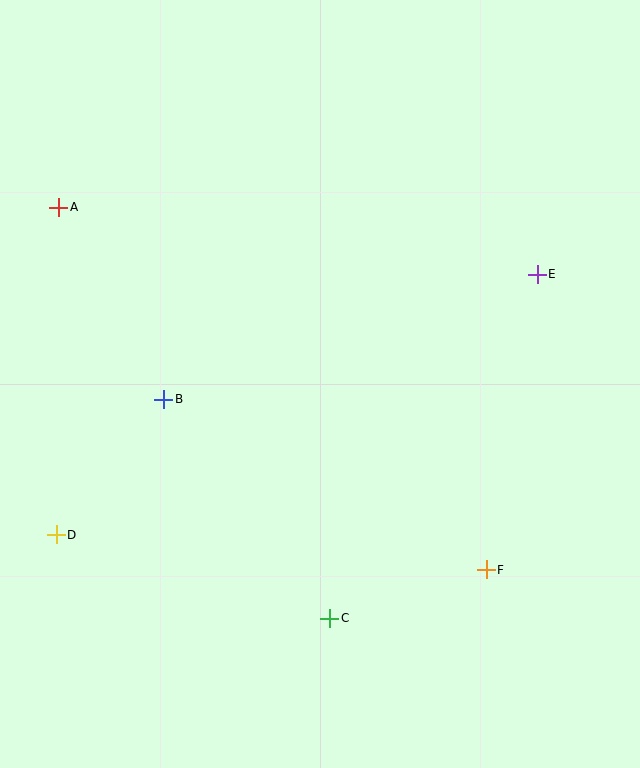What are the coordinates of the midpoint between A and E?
The midpoint between A and E is at (298, 241).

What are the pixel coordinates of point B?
Point B is at (164, 399).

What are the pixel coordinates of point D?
Point D is at (56, 535).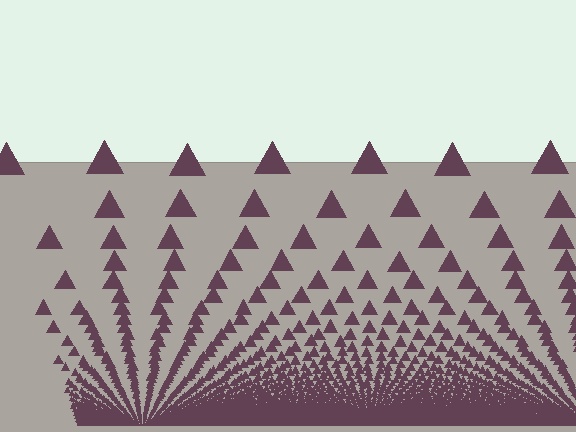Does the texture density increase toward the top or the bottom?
Density increases toward the bottom.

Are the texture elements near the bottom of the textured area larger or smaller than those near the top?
Smaller. The gradient is inverted — elements near the bottom are smaller and denser.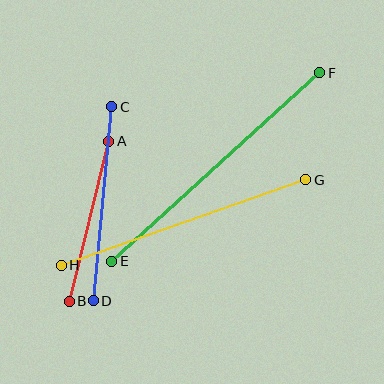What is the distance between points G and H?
The distance is approximately 259 pixels.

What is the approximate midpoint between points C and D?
The midpoint is at approximately (102, 204) pixels.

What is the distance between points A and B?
The distance is approximately 165 pixels.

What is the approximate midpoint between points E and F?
The midpoint is at approximately (216, 167) pixels.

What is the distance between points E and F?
The distance is approximately 281 pixels.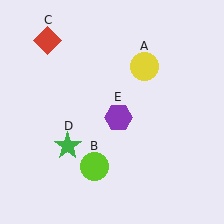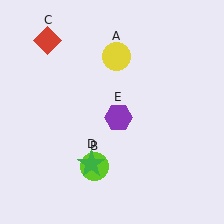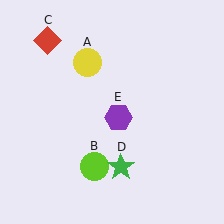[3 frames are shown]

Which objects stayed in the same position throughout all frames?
Lime circle (object B) and red diamond (object C) and purple hexagon (object E) remained stationary.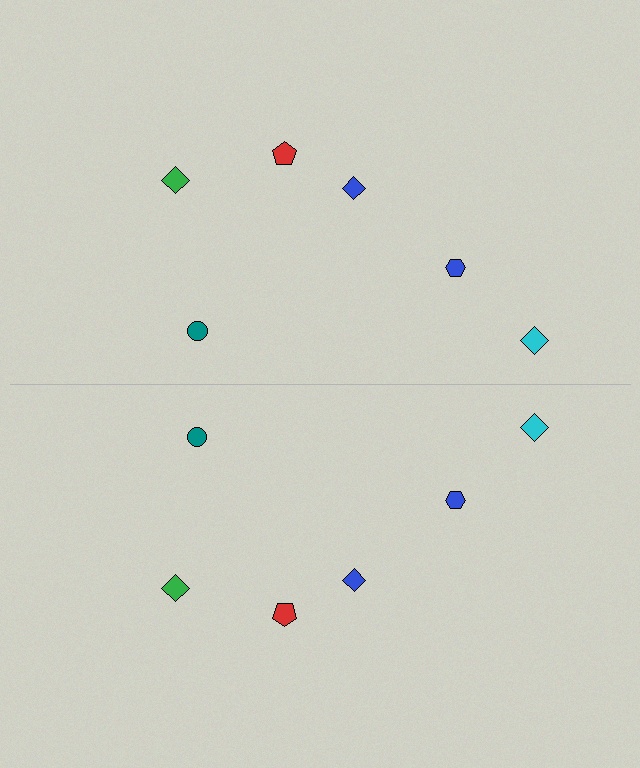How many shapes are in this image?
There are 12 shapes in this image.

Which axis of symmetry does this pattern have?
The pattern has a horizontal axis of symmetry running through the center of the image.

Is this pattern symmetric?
Yes, this pattern has bilateral (reflection) symmetry.